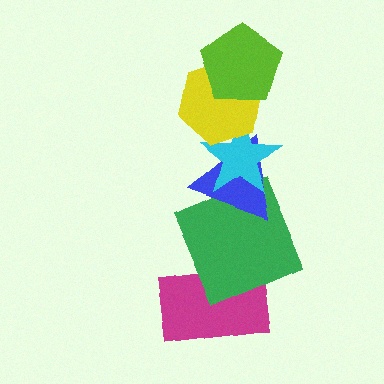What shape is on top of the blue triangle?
The cyan star is on top of the blue triangle.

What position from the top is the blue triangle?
The blue triangle is 4th from the top.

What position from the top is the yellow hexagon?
The yellow hexagon is 2nd from the top.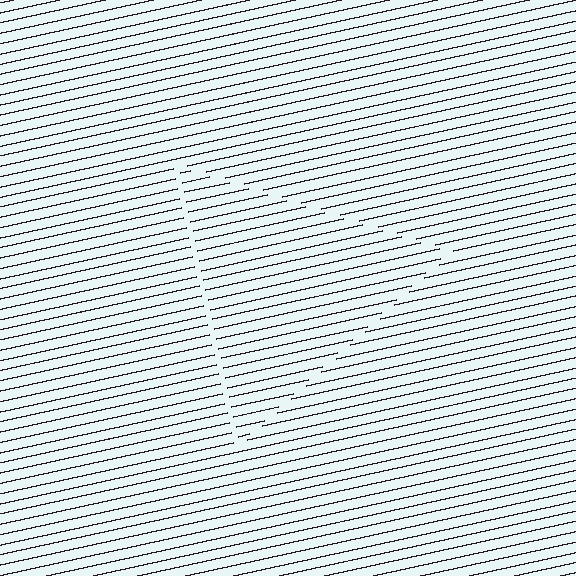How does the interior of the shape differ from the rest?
The interior of the shape contains the same grating, shifted by half a period — the contour is defined by the phase discontinuity where line-ends from the inner and outer gratings abut.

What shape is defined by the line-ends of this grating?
An illusory triangle. The interior of the shape contains the same grating, shifted by half a period — the contour is defined by the phase discontinuity where line-ends from the inner and outer gratings abut.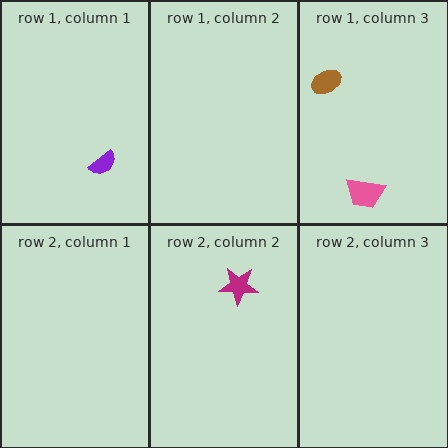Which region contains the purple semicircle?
The row 1, column 1 region.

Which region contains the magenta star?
The row 2, column 2 region.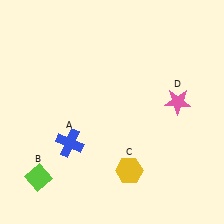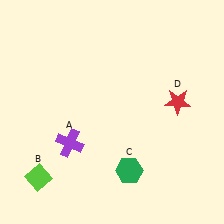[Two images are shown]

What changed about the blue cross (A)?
In Image 1, A is blue. In Image 2, it changed to purple.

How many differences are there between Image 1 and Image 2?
There are 3 differences between the two images.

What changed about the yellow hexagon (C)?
In Image 1, C is yellow. In Image 2, it changed to green.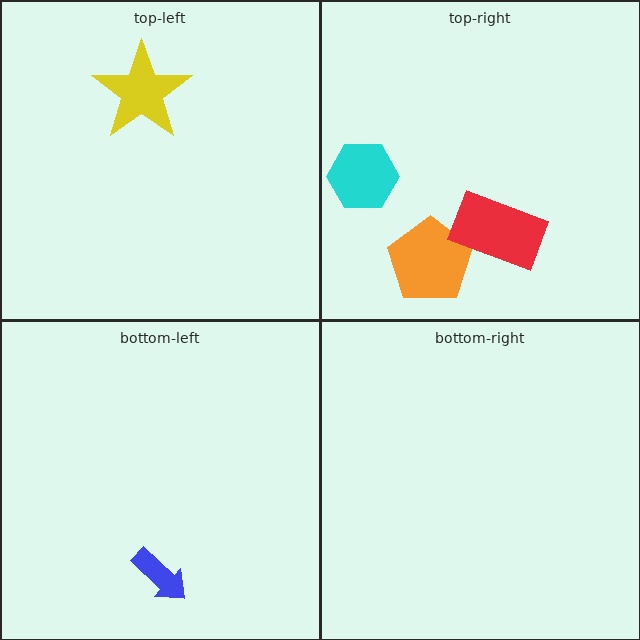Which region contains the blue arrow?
The bottom-left region.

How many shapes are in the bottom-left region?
1.